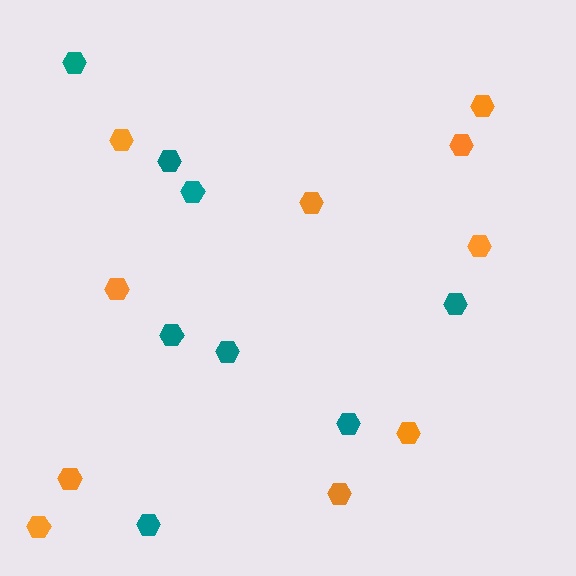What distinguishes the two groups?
There are 2 groups: one group of orange hexagons (10) and one group of teal hexagons (8).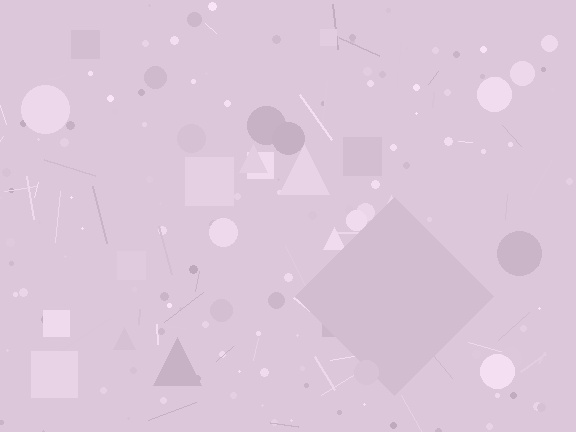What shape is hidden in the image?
A diamond is hidden in the image.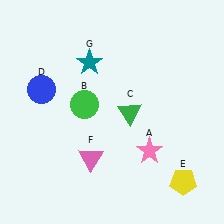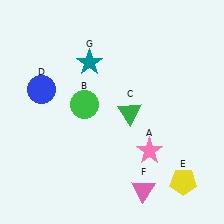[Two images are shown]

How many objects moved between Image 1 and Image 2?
1 object moved between the two images.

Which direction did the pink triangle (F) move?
The pink triangle (F) moved right.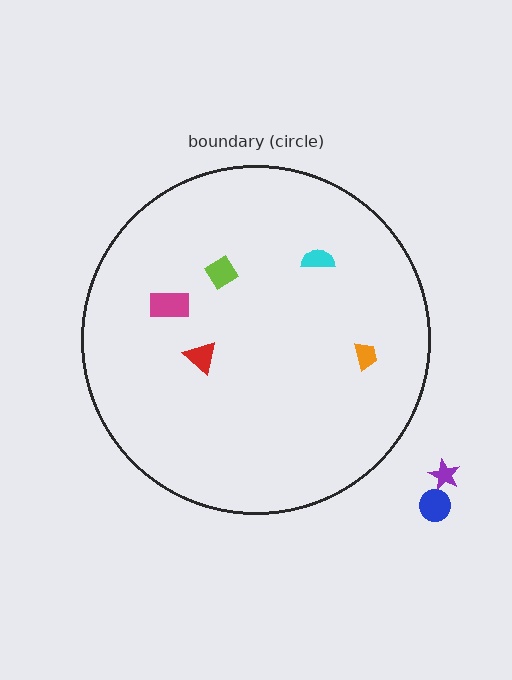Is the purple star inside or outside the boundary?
Outside.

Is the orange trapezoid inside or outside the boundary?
Inside.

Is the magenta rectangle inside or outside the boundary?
Inside.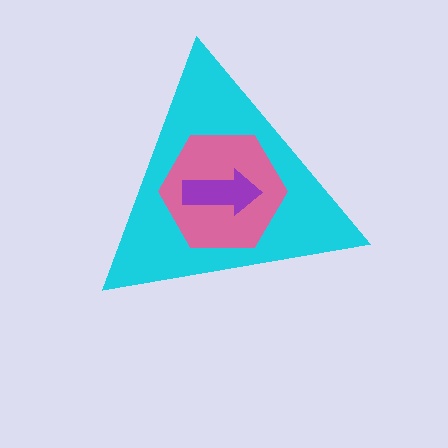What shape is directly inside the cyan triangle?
The pink hexagon.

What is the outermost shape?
The cyan triangle.